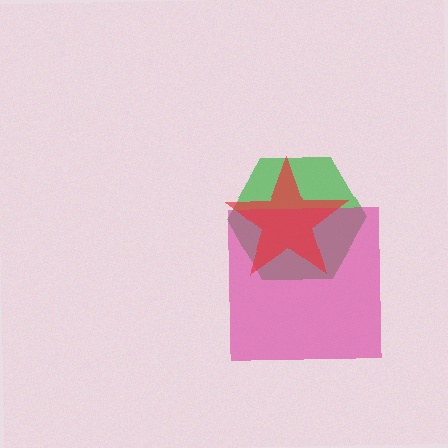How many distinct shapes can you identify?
There are 3 distinct shapes: a green hexagon, a magenta square, a red star.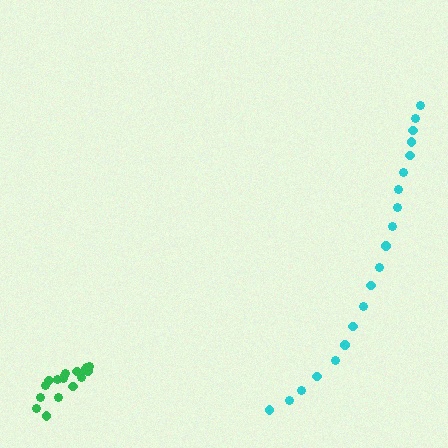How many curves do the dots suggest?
There are 2 distinct paths.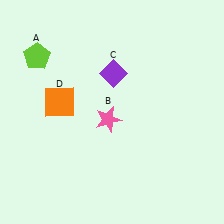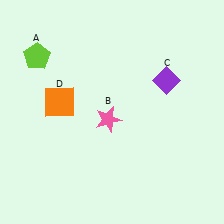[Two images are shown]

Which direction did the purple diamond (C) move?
The purple diamond (C) moved right.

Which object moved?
The purple diamond (C) moved right.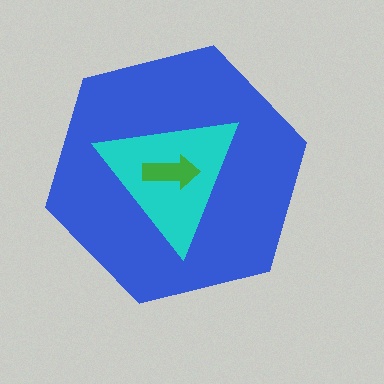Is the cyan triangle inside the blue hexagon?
Yes.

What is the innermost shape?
The green arrow.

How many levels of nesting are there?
3.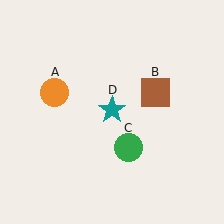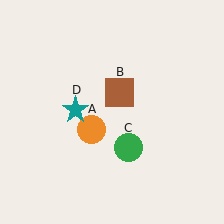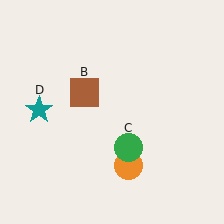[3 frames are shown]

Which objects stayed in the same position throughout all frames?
Green circle (object C) remained stationary.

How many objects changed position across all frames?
3 objects changed position: orange circle (object A), brown square (object B), teal star (object D).